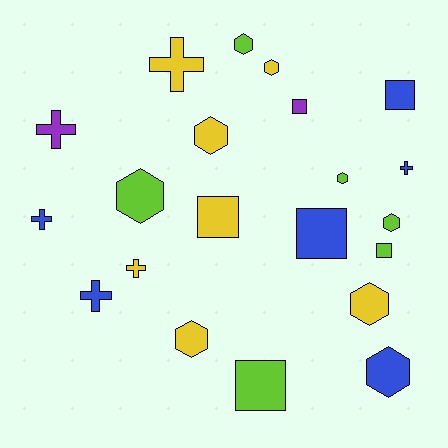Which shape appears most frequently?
Hexagon, with 9 objects.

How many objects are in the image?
There are 21 objects.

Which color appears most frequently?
Yellow, with 7 objects.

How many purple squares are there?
There is 1 purple square.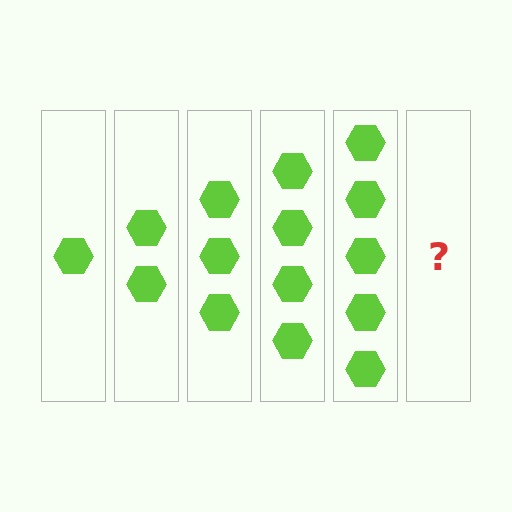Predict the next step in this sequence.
The next step is 6 hexagons.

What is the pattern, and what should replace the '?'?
The pattern is that each step adds one more hexagon. The '?' should be 6 hexagons.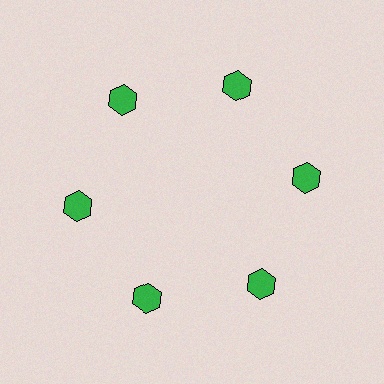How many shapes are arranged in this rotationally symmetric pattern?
There are 6 shapes, arranged in 6 groups of 1.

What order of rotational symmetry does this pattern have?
This pattern has 6-fold rotational symmetry.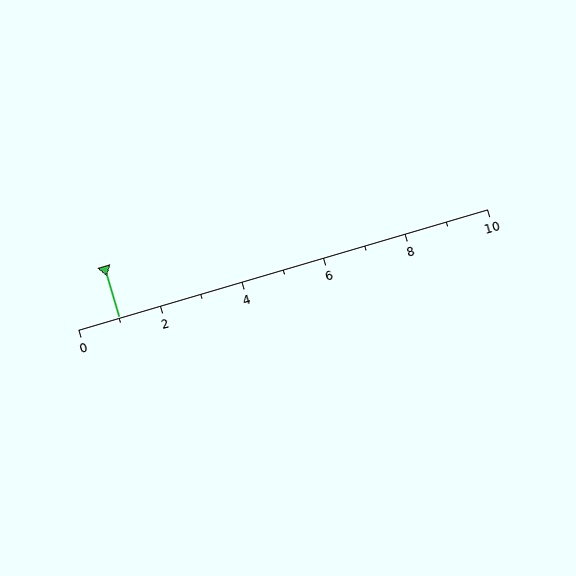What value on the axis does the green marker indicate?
The marker indicates approximately 1.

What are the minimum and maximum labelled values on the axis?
The axis runs from 0 to 10.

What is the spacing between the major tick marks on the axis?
The major ticks are spaced 2 apart.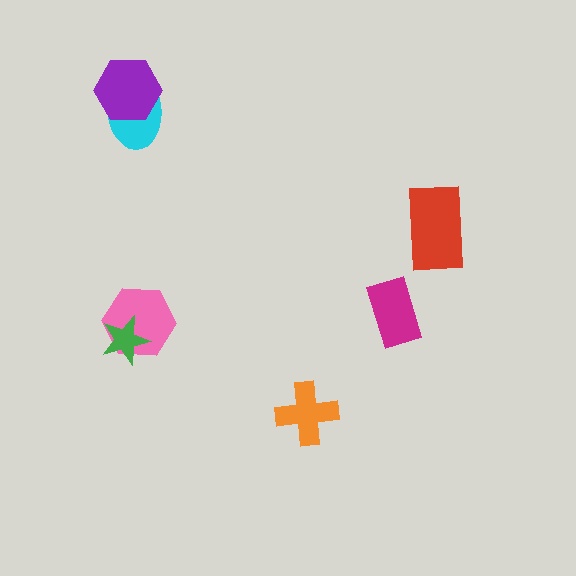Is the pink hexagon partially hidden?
Yes, it is partially covered by another shape.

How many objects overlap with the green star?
1 object overlaps with the green star.